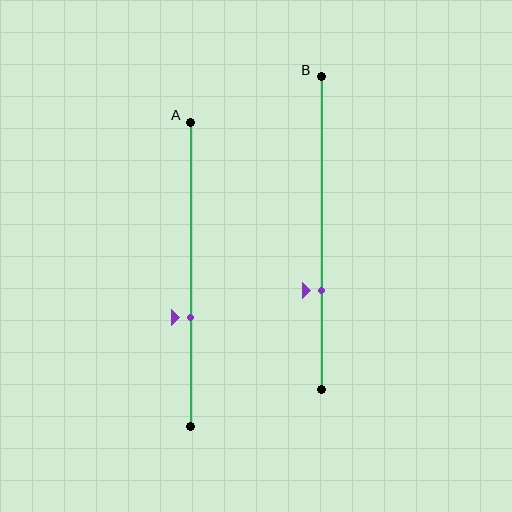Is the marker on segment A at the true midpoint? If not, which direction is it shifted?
No, the marker on segment A is shifted downward by about 14% of the segment length.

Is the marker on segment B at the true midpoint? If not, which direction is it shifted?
No, the marker on segment B is shifted downward by about 18% of the segment length.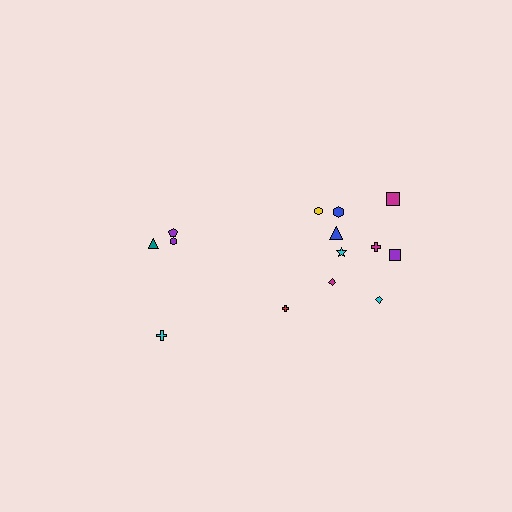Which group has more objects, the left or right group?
The right group.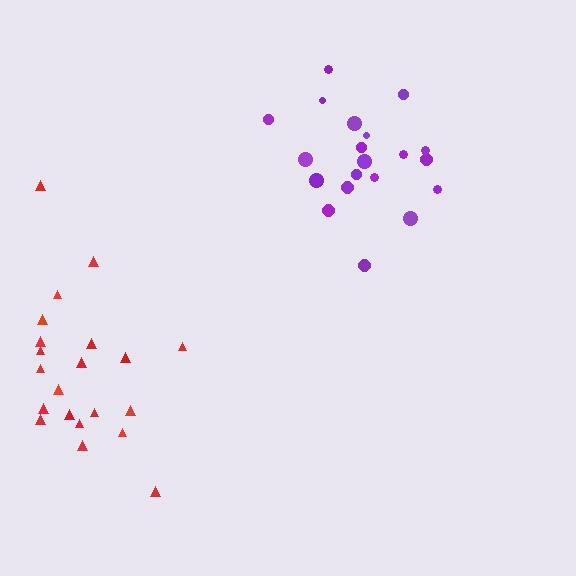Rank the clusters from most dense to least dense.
purple, red.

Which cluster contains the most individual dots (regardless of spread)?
Red (21).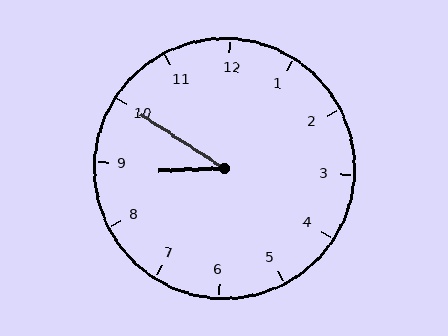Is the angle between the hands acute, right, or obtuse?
It is acute.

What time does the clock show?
8:50.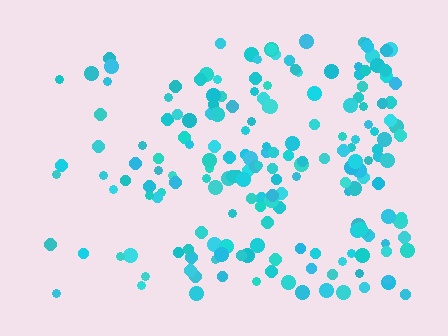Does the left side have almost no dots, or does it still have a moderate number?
Still a moderate number, just noticeably fewer than the right.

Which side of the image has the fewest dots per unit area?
The left.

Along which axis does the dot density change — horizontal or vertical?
Horizontal.